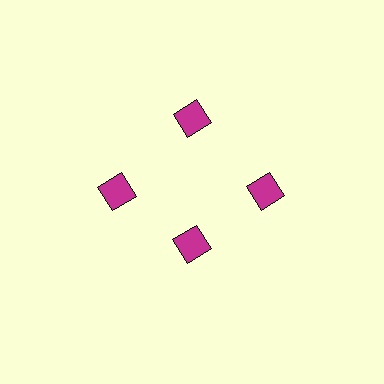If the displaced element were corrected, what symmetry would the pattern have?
It would have 4-fold rotational symmetry — the pattern would map onto itself every 90 degrees.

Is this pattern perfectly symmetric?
No. The 4 magenta squares are arranged in a ring, but one element near the 6 o'clock position is pulled inward toward the center, breaking the 4-fold rotational symmetry.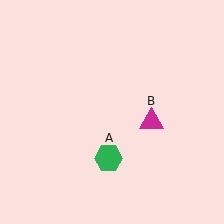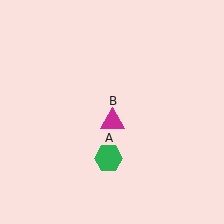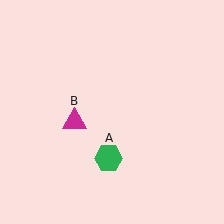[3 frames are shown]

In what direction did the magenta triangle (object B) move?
The magenta triangle (object B) moved left.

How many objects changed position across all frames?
1 object changed position: magenta triangle (object B).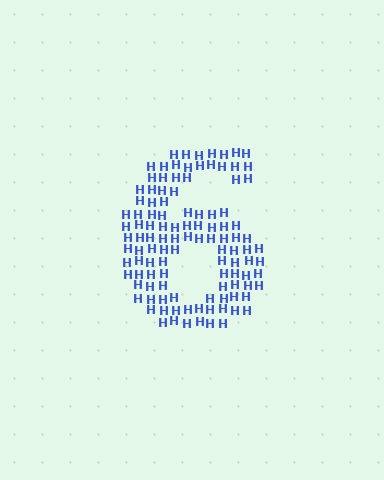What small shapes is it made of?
It is made of small letter H's.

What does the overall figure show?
The overall figure shows the digit 6.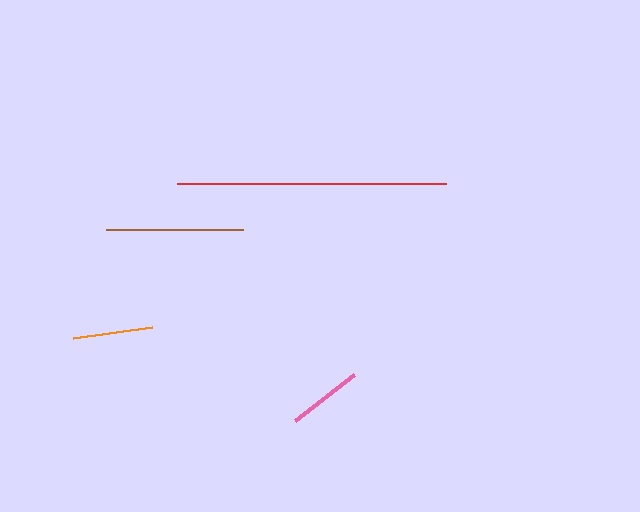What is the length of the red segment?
The red segment is approximately 269 pixels long.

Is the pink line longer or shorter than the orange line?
The orange line is longer than the pink line.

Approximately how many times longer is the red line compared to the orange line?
The red line is approximately 3.4 times the length of the orange line.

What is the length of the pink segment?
The pink segment is approximately 75 pixels long.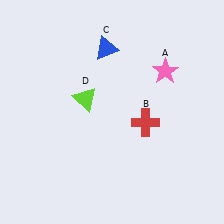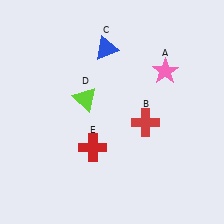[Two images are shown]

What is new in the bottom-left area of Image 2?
A red cross (E) was added in the bottom-left area of Image 2.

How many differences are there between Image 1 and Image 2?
There is 1 difference between the two images.